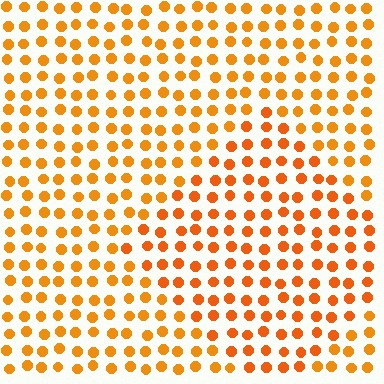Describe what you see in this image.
The image is filled with small orange elements in a uniform arrangement. A diamond-shaped region is visible where the elements are tinted to a slightly different hue, forming a subtle color boundary.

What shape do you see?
I see a diamond.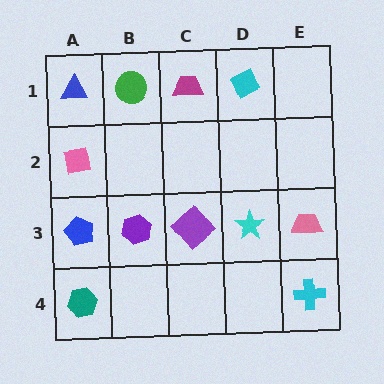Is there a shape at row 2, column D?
No, that cell is empty.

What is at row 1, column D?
A cyan diamond.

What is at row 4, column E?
A cyan cross.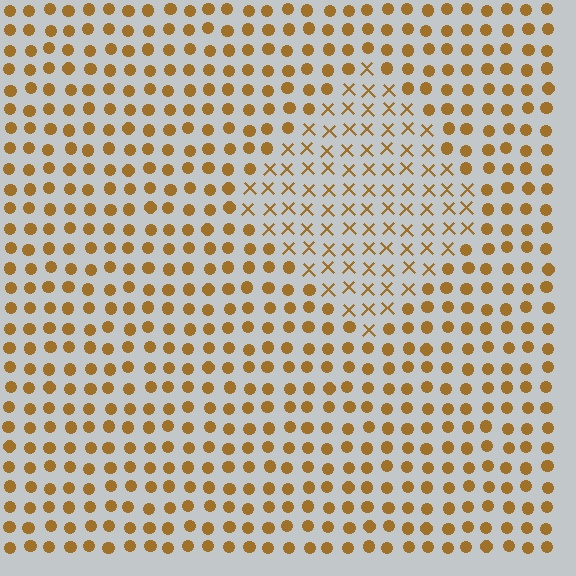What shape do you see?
I see a diamond.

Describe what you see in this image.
The image is filled with small brown elements arranged in a uniform grid. A diamond-shaped region contains X marks, while the surrounding area contains circles. The boundary is defined purely by the change in element shape.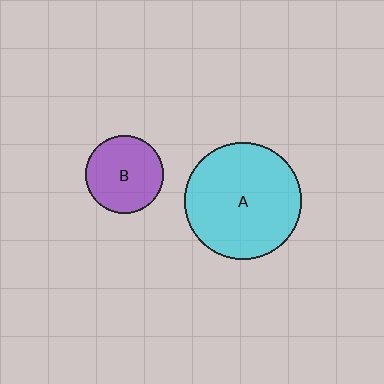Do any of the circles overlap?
No, none of the circles overlap.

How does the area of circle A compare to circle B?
Approximately 2.3 times.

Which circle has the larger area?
Circle A (cyan).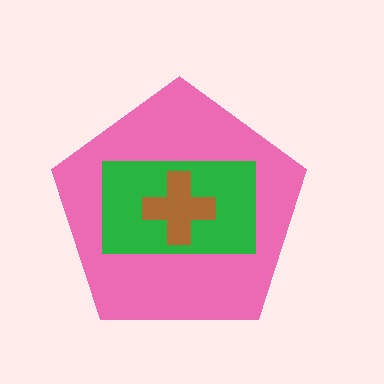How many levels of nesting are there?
3.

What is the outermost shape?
The pink pentagon.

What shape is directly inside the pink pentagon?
The green rectangle.